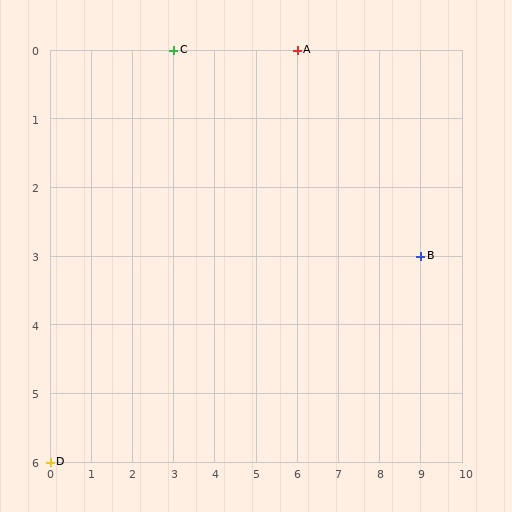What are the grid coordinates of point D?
Point D is at grid coordinates (0, 6).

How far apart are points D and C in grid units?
Points D and C are 3 columns and 6 rows apart (about 6.7 grid units diagonally).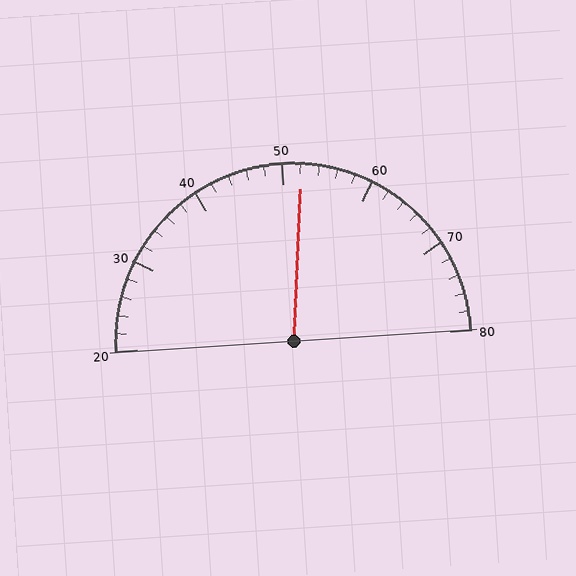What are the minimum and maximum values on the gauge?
The gauge ranges from 20 to 80.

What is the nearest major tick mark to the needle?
The nearest major tick mark is 50.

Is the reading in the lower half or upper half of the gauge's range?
The reading is in the upper half of the range (20 to 80).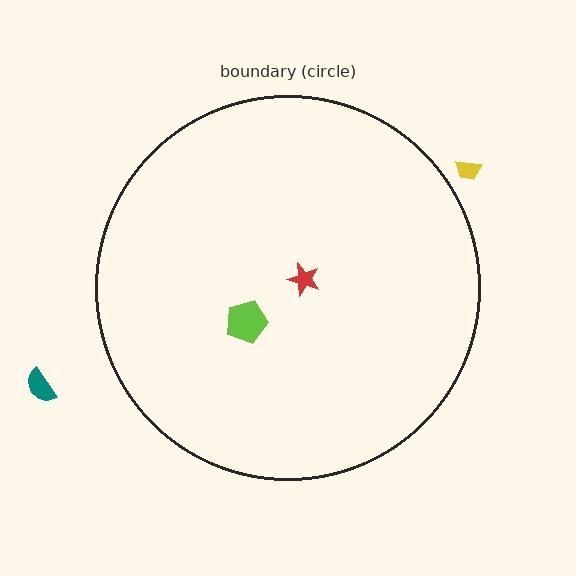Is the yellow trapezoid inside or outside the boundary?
Outside.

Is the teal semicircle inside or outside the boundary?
Outside.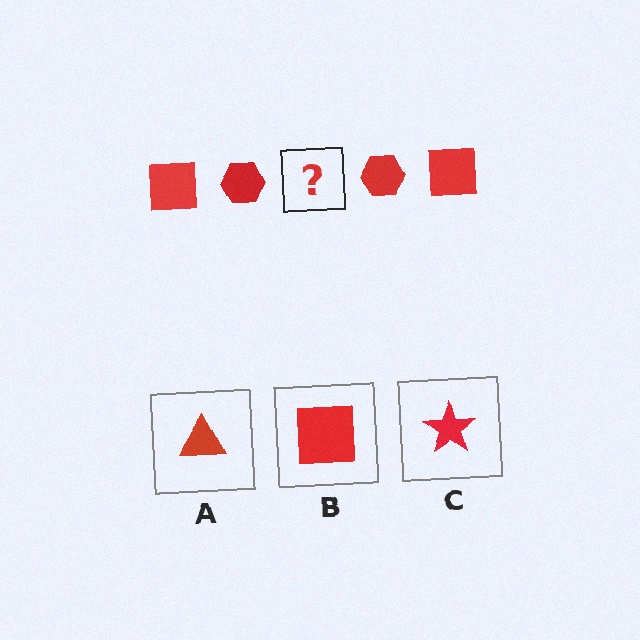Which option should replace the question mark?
Option B.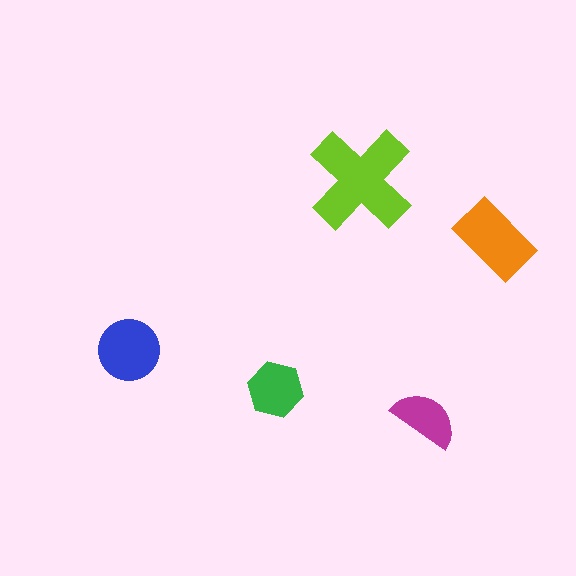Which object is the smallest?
The magenta semicircle.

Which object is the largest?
The lime cross.